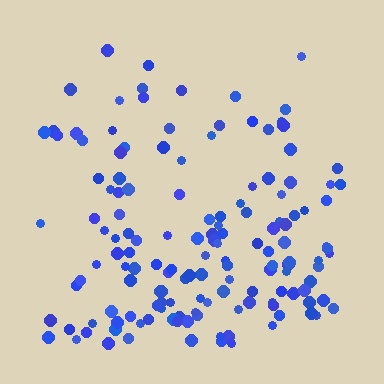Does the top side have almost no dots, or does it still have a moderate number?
Still a moderate number, just noticeably fewer than the bottom.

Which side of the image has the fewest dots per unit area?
The top.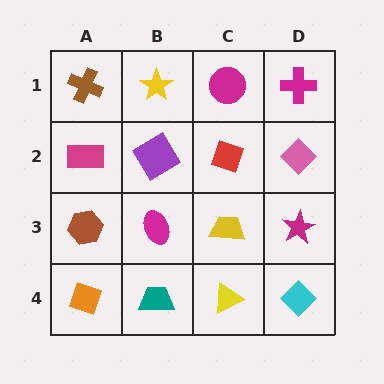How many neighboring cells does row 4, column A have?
2.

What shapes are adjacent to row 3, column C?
A red diamond (row 2, column C), a yellow triangle (row 4, column C), a magenta ellipse (row 3, column B), a magenta star (row 3, column D).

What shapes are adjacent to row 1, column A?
A magenta rectangle (row 2, column A), a yellow star (row 1, column B).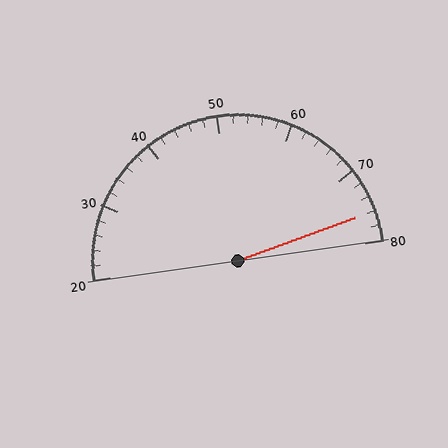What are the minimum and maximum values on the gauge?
The gauge ranges from 20 to 80.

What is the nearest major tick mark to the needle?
The nearest major tick mark is 80.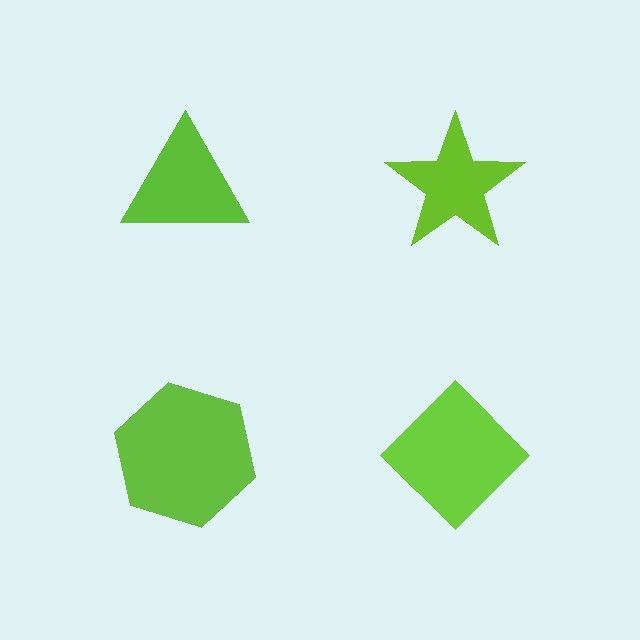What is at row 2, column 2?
A lime diamond.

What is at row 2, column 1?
A lime hexagon.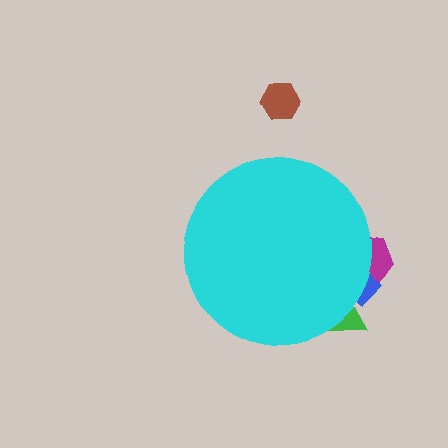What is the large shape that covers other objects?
A cyan circle.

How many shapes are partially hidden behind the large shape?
3 shapes are partially hidden.